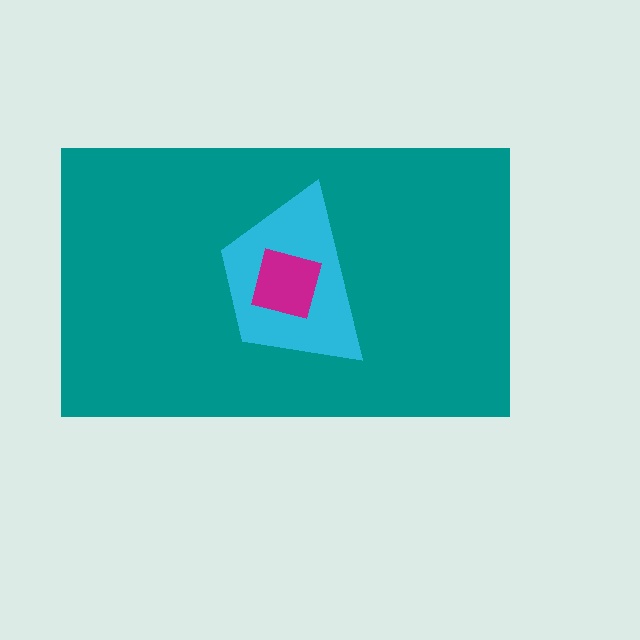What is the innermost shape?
The magenta square.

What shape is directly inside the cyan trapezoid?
The magenta square.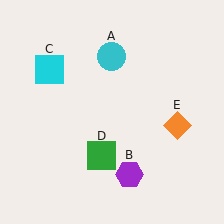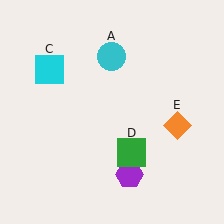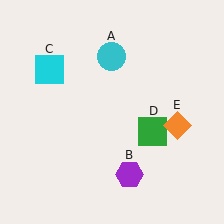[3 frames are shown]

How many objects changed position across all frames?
1 object changed position: green square (object D).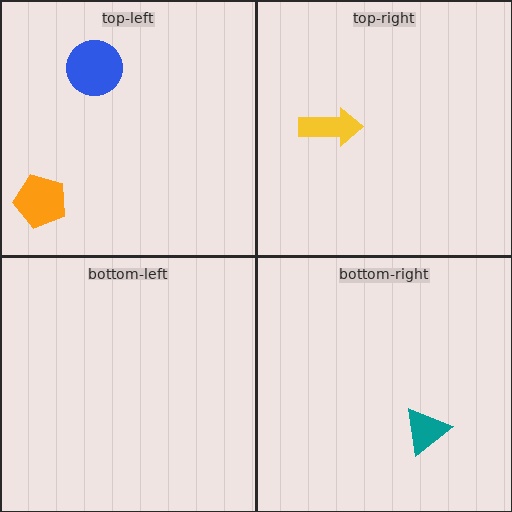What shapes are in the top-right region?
The yellow arrow.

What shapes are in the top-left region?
The blue circle, the orange pentagon.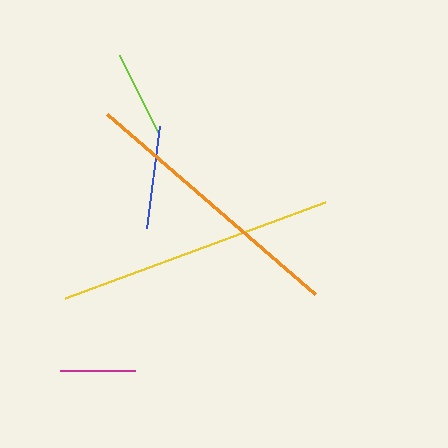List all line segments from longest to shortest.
From longest to shortest: yellow, orange, blue, lime, magenta.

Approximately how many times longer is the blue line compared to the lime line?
The blue line is approximately 1.2 times the length of the lime line.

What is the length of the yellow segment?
The yellow segment is approximately 277 pixels long.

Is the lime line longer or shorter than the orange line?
The orange line is longer than the lime line.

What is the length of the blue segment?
The blue segment is approximately 103 pixels long.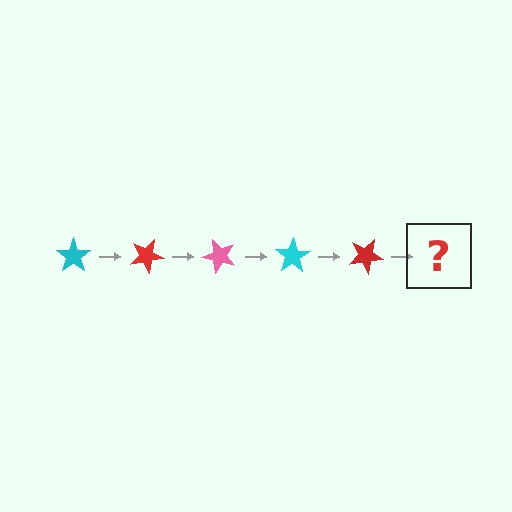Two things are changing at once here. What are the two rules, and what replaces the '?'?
The two rules are that it rotates 25 degrees each step and the color cycles through cyan, red, and pink. The '?' should be a pink star, rotated 125 degrees from the start.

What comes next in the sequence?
The next element should be a pink star, rotated 125 degrees from the start.